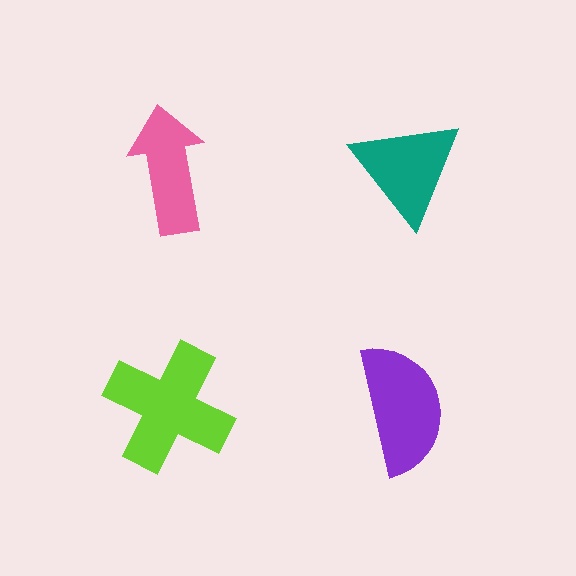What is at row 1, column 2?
A teal triangle.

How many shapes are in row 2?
2 shapes.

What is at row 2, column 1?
A lime cross.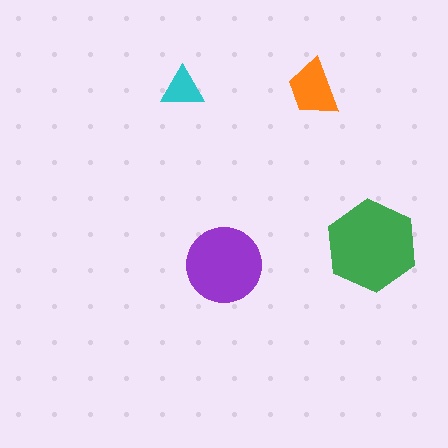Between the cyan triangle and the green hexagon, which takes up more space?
The green hexagon.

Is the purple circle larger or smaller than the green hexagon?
Smaller.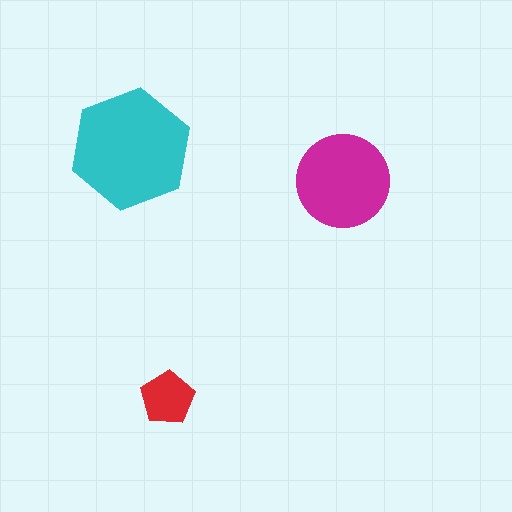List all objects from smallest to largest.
The red pentagon, the magenta circle, the cyan hexagon.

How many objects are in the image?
There are 3 objects in the image.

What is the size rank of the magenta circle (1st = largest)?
2nd.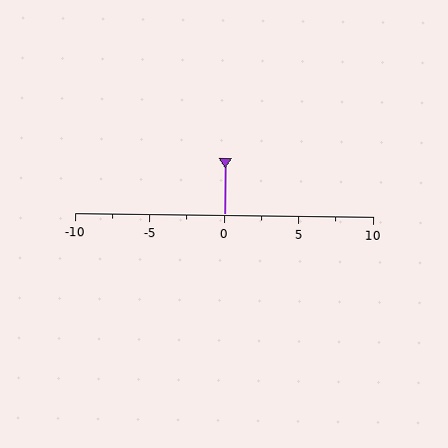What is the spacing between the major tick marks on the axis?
The major ticks are spaced 5 apart.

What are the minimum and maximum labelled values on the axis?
The axis runs from -10 to 10.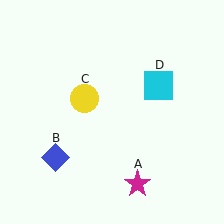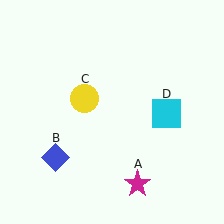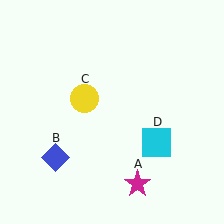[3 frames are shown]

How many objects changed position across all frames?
1 object changed position: cyan square (object D).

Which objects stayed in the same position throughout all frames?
Magenta star (object A) and blue diamond (object B) and yellow circle (object C) remained stationary.